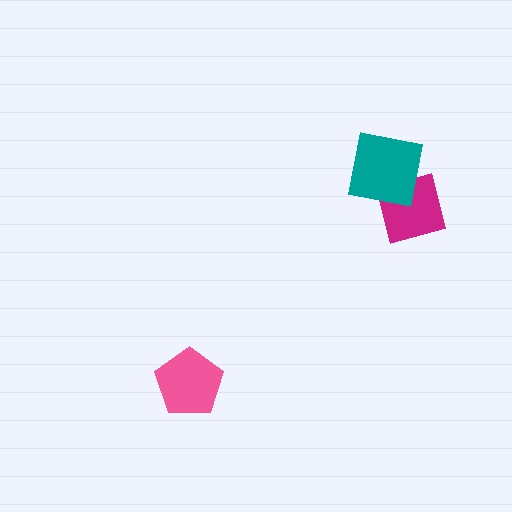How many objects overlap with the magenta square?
1 object overlaps with the magenta square.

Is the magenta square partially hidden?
Yes, it is partially covered by another shape.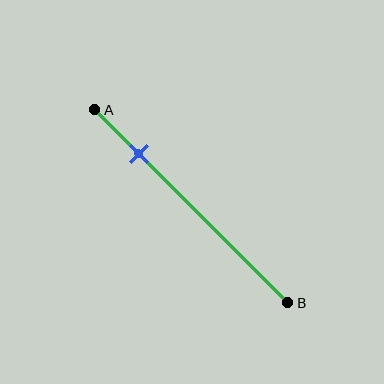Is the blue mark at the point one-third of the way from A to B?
No, the mark is at about 25% from A, not at the 33% one-third point.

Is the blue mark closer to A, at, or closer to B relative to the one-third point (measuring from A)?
The blue mark is closer to point A than the one-third point of segment AB.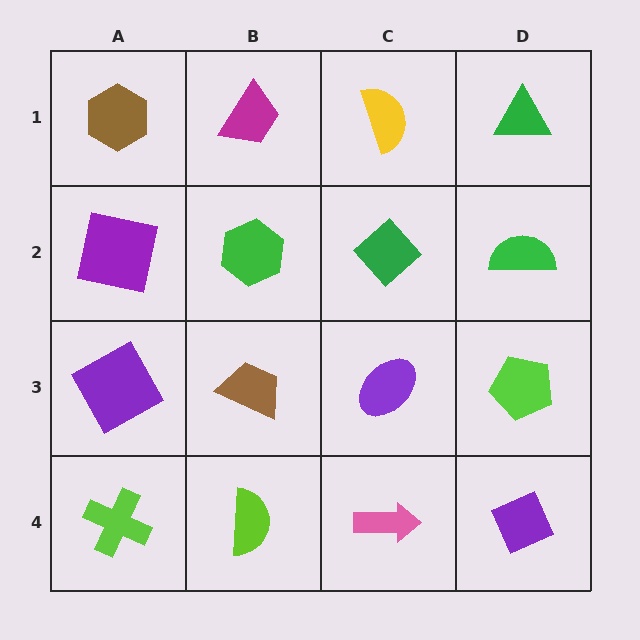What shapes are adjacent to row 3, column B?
A green hexagon (row 2, column B), a lime semicircle (row 4, column B), a purple square (row 3, column A), a purple ellipse (row 3, column C).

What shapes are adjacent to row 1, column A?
A purple square (row 2, column A), a magenta trapezoid (row 1, column B).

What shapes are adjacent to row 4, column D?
A lime pentagon (row 3, column D), a pink arrow (row 4, column C).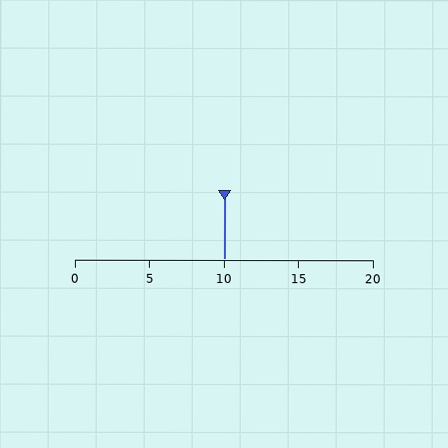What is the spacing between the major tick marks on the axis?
The major ticks are spaced 5 apart.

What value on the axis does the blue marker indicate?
The marker indicates approximately 10.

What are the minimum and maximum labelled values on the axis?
The axis runs from 0 to 20.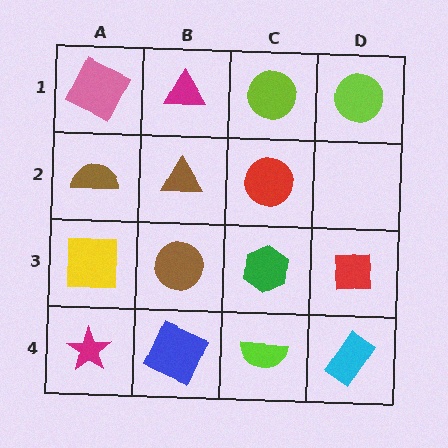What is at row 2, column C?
A red circle.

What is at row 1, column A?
A pink square.